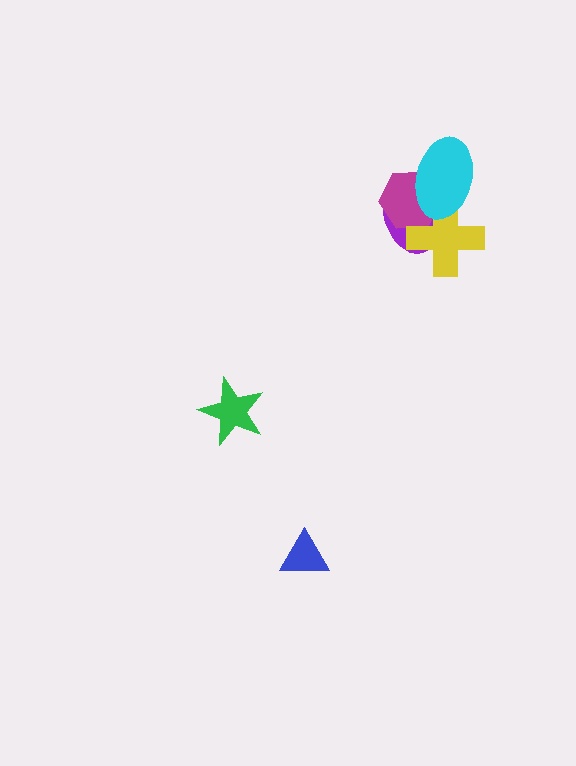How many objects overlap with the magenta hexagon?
3 objects overlap with the magenta hexagon.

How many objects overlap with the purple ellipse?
3 objects overlap with the purple ellipse.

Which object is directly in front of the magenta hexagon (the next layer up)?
The yellow cross is directly in front of the magenta hexagon.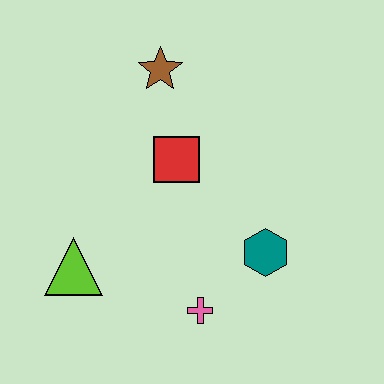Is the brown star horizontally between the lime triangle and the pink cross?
Yes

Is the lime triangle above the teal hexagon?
No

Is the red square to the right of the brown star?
Yes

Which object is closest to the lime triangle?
The pink cross is closest to the lime triangle.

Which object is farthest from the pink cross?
The brown star is farthest from the pink cross.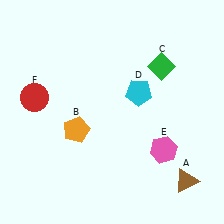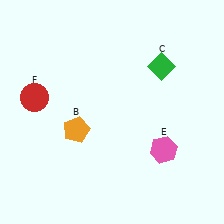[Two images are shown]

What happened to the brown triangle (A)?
The brown triangle (A) was removed in Image 2. It was in the bottom-right area of Image 1.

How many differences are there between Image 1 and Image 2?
There are 2 differences between the two images.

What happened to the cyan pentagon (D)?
The cyan pentagon (D) was removed in Image 2. It was in the top-right area of Image 1.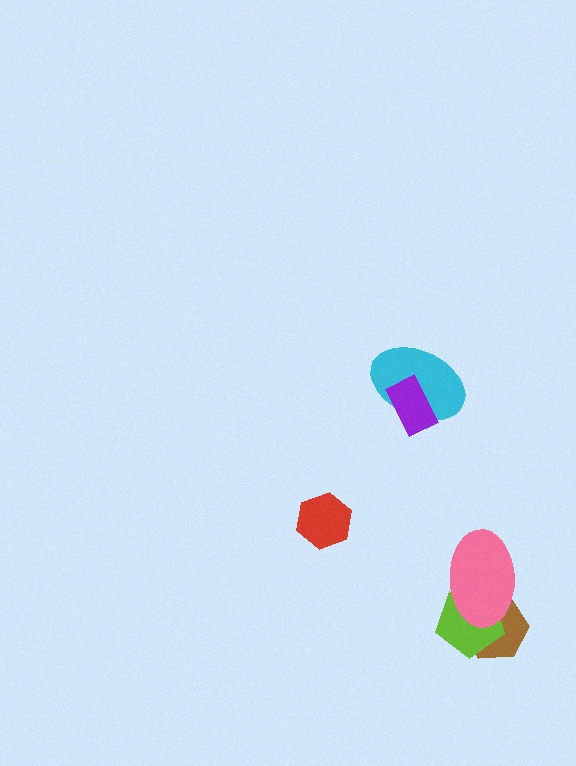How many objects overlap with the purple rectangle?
1 object overlaps with the purple rectangle.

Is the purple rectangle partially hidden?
No, no other shape covers it.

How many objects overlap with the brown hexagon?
2 objects overlap with the brown hexagon.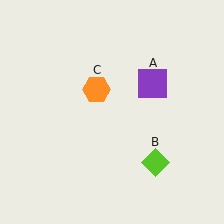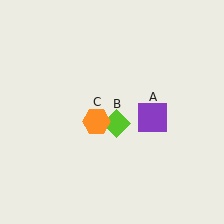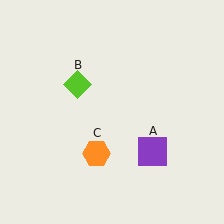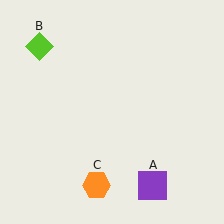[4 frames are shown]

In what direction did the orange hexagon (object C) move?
The orange hexagon (object C) moved down.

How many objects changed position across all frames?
3 objects changed position: purple square (object A), lime diamond (object B), orange hexagon (object C).